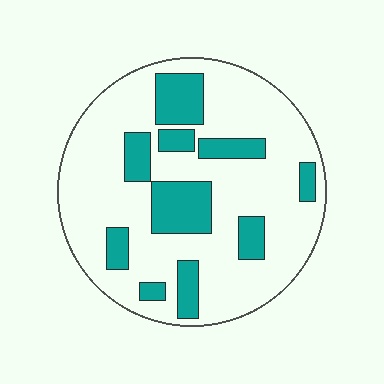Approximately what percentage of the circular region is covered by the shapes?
Approximately 25%.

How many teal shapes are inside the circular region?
10.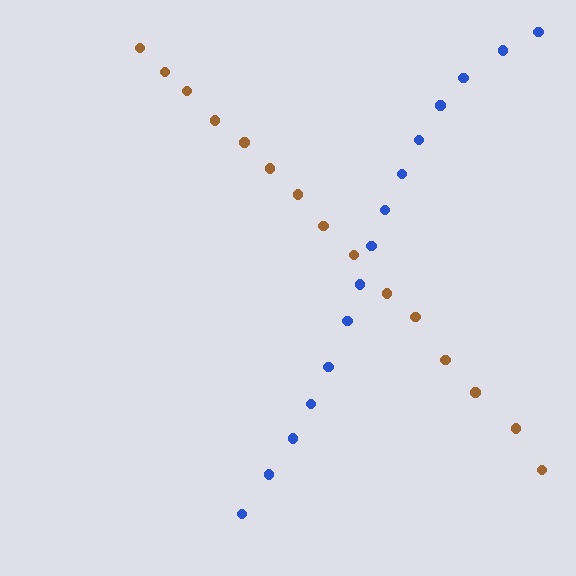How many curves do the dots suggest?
There are 2 distinct paths.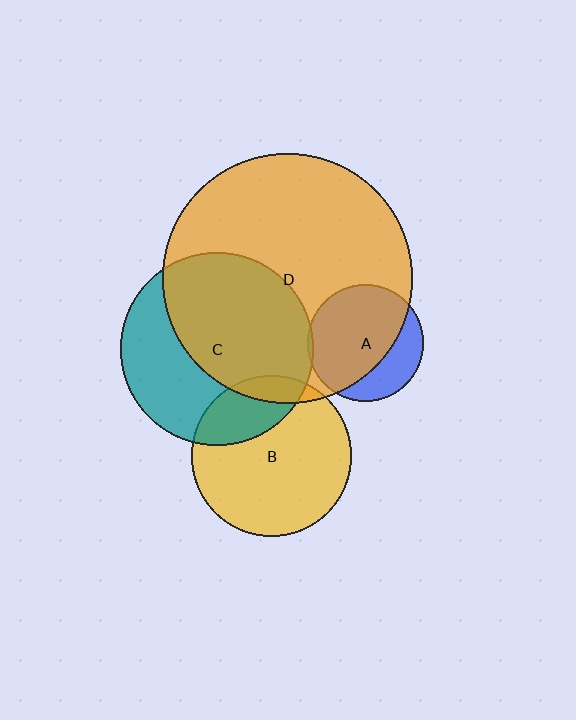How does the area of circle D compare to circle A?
Approximately 4.6 times.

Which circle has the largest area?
Circle D (orange).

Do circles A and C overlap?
Yes.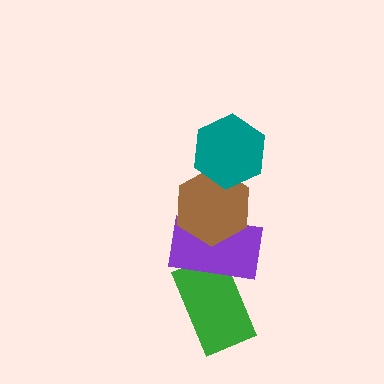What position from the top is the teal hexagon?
The teal hexagon is 1st from the top.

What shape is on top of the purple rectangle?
The brown hexagon is on top of the purple rectangle.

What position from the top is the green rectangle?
The green rectangle is 4th from the top.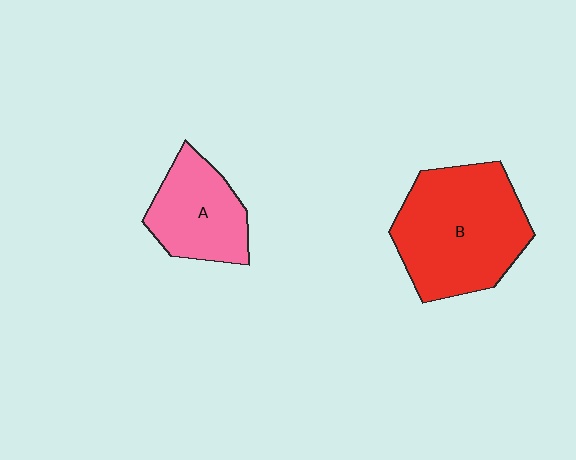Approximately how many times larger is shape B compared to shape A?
Approximately 1.7 times.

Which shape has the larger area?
Shape B (red).